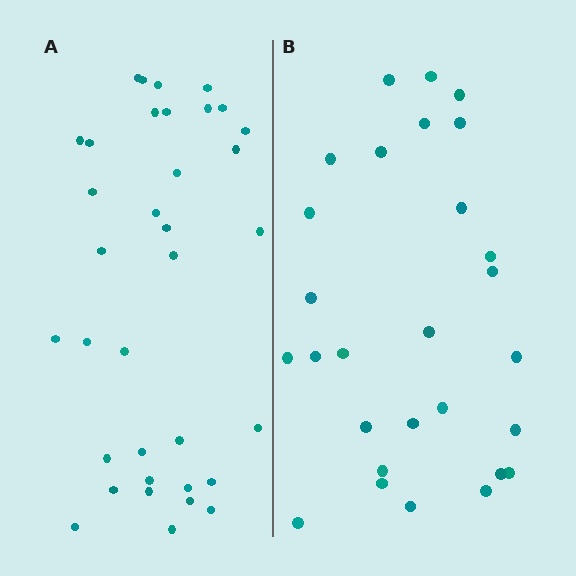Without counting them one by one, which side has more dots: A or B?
Region A (the left region) has more dots.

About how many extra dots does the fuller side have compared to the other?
Region A has roughly 8 or so more dots than region B.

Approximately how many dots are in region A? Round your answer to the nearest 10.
About 40 dots. (The exact count is 35, which rounds to 40.)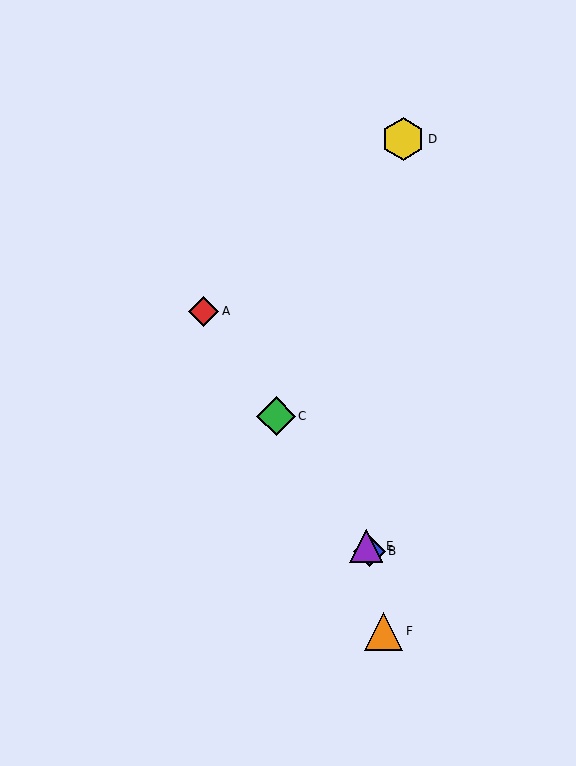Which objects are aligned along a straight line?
Objects A, B, C, E are aligned along a straight line.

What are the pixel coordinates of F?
Object F is at (384, 631).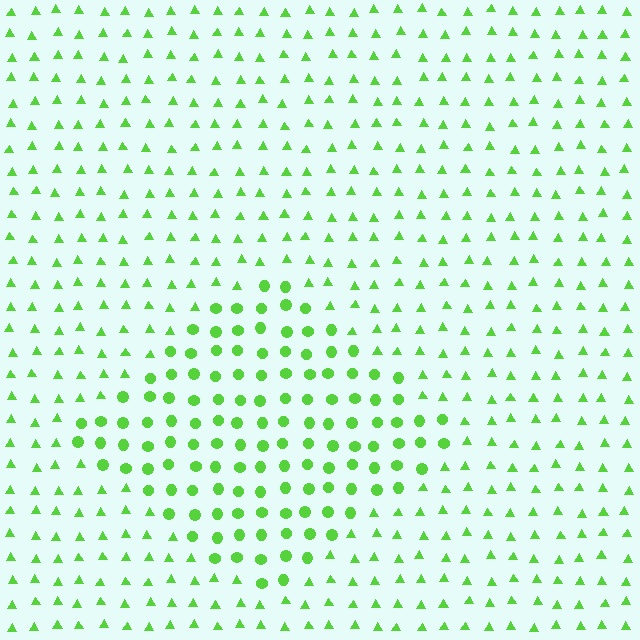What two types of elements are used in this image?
The image uses circles inside the diamond region and triangles outside it.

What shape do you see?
I see a diamond.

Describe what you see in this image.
The image is filled with small lime elements arranged in a uniform grid. A diamond-shaped region contains circles, while the surrounding area contains triangles. The boundary is defined purely by the change in element shape.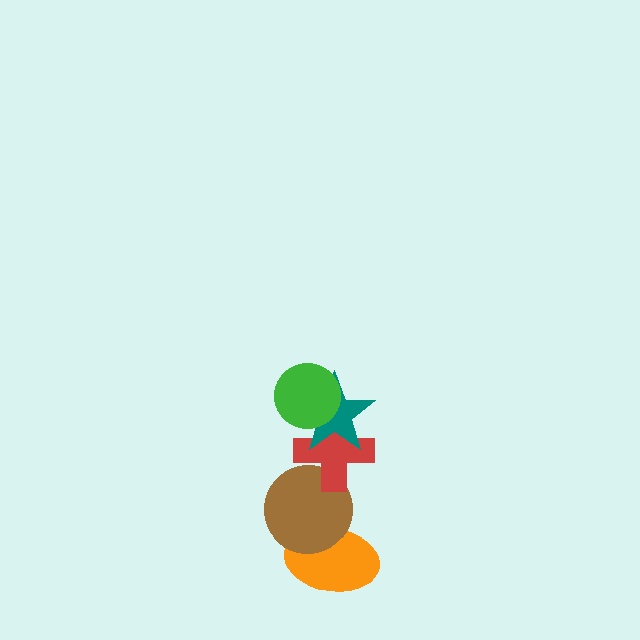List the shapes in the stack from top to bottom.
From top to bottom: the green circle, the teal star, the red cross, the brown circle, the orange ellipse.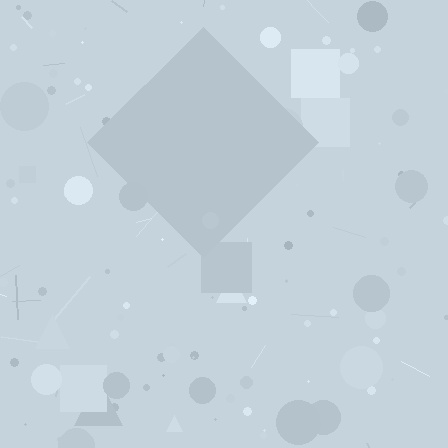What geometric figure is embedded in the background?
A diamond is embedded in the background.